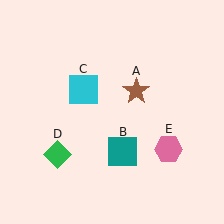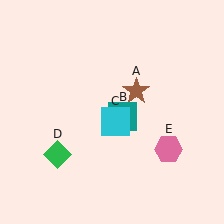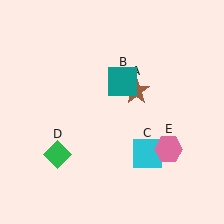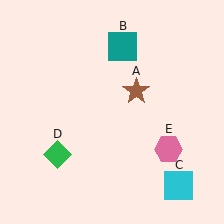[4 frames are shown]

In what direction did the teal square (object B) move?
The teal square (object B) moved up.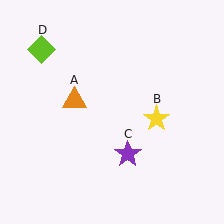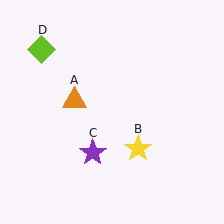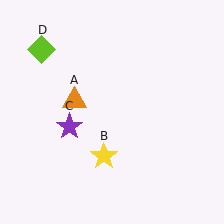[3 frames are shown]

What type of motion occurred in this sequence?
The yellow star (object B), purple star (object C) rotated clockwise around the center of the scene.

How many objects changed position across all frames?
2 objects changed position: yellow star (object B), purple star (object C).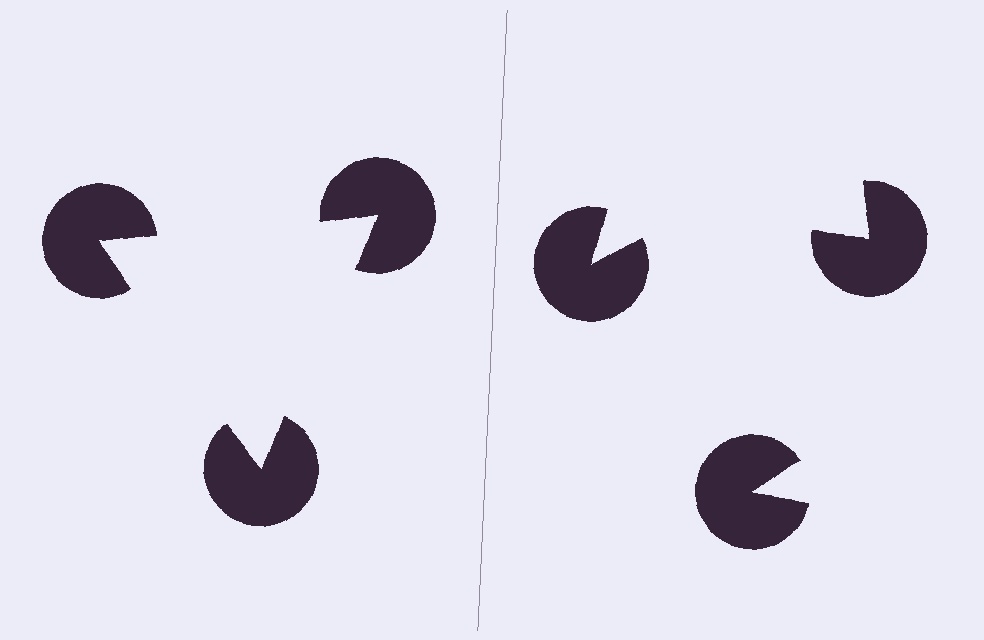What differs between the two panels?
The pac-man discs are positioned identically on both sides; only the wedge orientations differ. On the left they align to a triangle; on the right they are misaligned.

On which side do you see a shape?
An illusory triangle appears on the left side. On the right side the wedge cuts are rotated, so no coherent shape forms.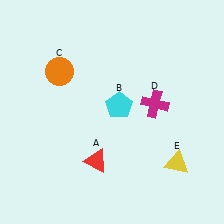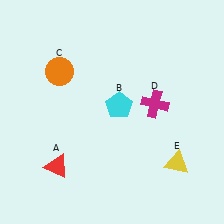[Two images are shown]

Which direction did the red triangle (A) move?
The red triangle (A) moved left.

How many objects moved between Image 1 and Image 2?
1 object moved between the two images.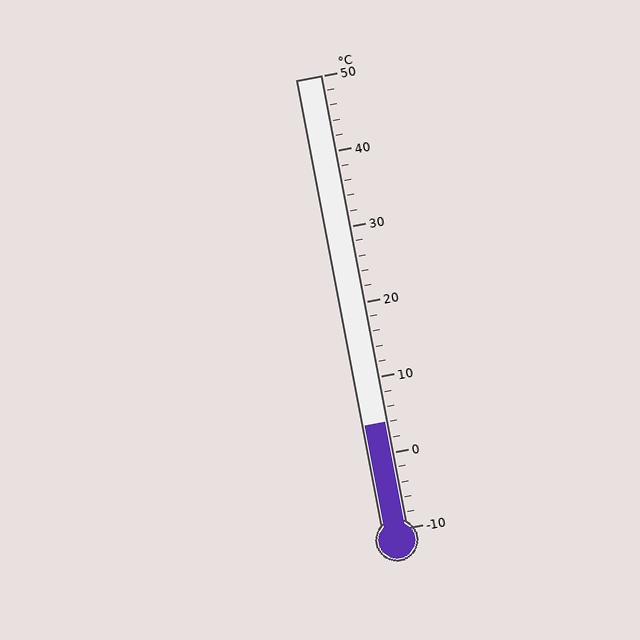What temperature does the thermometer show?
The thermometer shows approximately 4°C.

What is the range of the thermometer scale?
The thermometer scale ranges from -10°C to 50°C.